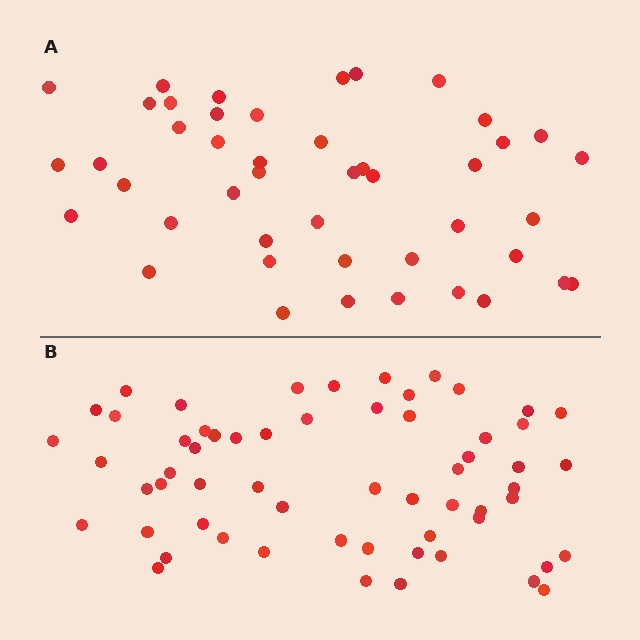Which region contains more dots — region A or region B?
Region B (the bottom region) has more dots.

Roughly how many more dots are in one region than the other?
Region B has approximately 15 more dots than region A.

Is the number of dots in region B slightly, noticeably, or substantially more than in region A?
Region B has noticeably more, but not dramatically so. The ratio is roughly 1.3 to 1.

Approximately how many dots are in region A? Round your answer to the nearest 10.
About 40 dots. (The exact count is 45, which rounds to 40.)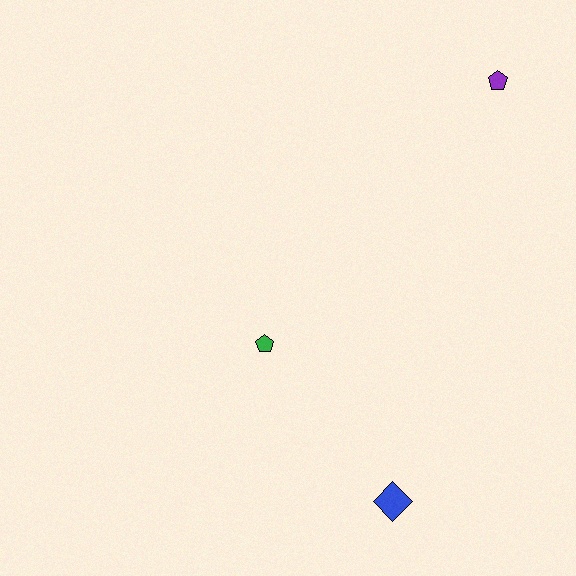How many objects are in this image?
There are 3 objects.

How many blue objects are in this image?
There is 1 blue object.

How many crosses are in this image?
There are no crosses.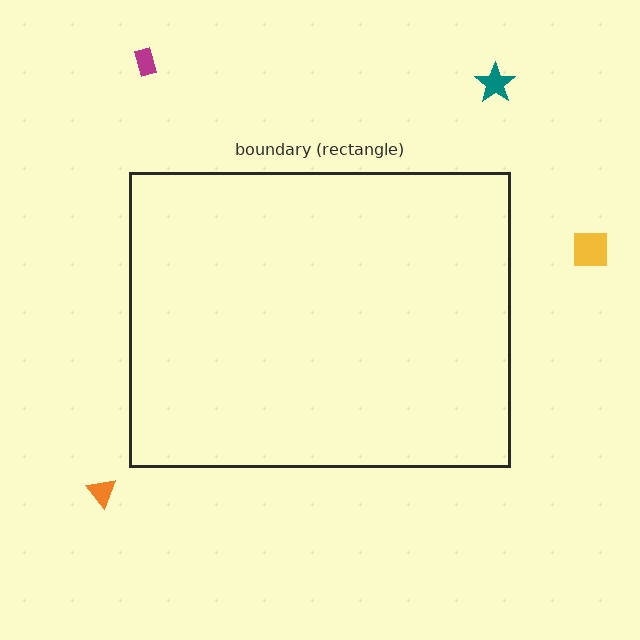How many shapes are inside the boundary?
0 inside, 4 outside.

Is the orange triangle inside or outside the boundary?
Outside.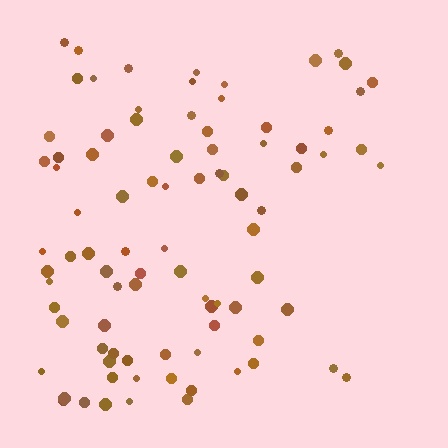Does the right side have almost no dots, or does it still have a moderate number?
Still a moderate number, just noticeably fewer than the left.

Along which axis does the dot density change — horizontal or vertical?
Horizontal.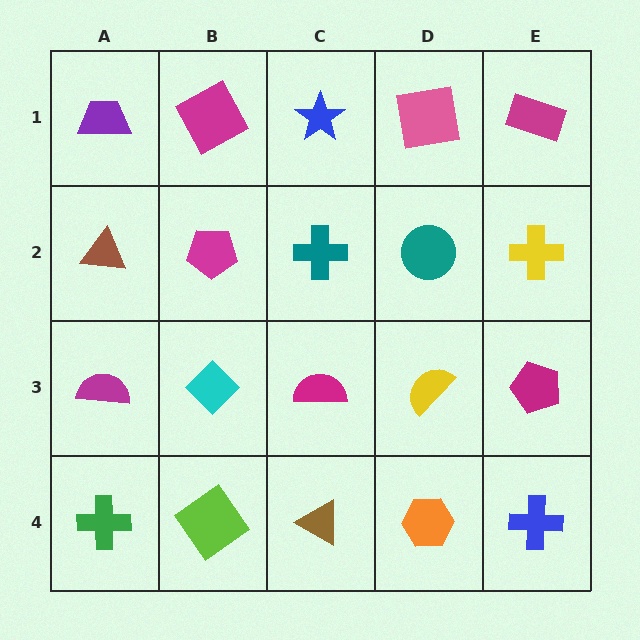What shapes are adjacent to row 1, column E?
A yellow cross (row 2, column E), a pink square (row 1, column D).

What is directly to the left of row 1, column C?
A magenta square.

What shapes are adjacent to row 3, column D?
A teal circle (row 2, column D), an orange hexagon (row 4, column D), a magenta semicircle (row 3, column C), a magenta pentagon (row 3, column E).